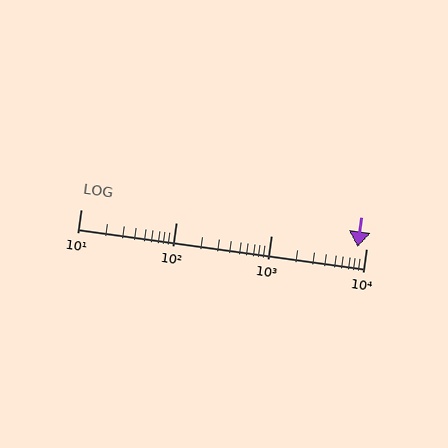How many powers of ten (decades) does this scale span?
The scale spans 3 decades, from 10 to 10000.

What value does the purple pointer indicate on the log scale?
The pointer indicates approximately 8200.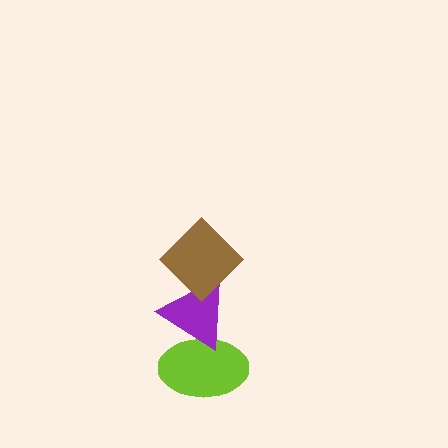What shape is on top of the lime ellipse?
The purple triangle is on top of the lime ellipse.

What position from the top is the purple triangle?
The purple triangle is 2nd from the top.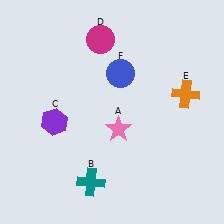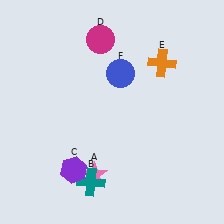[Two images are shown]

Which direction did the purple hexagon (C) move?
The purple hexagon (C) moved down.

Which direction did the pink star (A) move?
The pink star (A) moved down.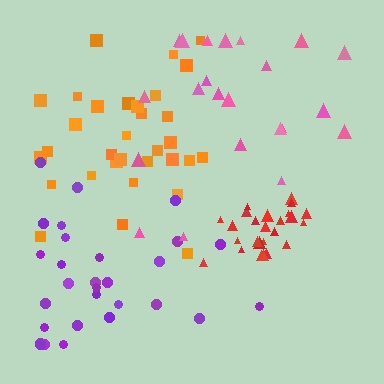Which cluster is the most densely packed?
Red.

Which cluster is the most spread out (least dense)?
Pink.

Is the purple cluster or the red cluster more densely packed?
Red.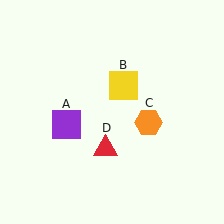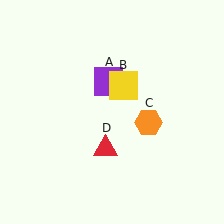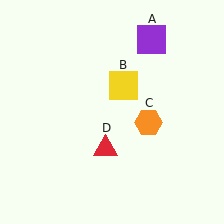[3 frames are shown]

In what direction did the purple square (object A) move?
The purple square (object A) moved up and to the right.